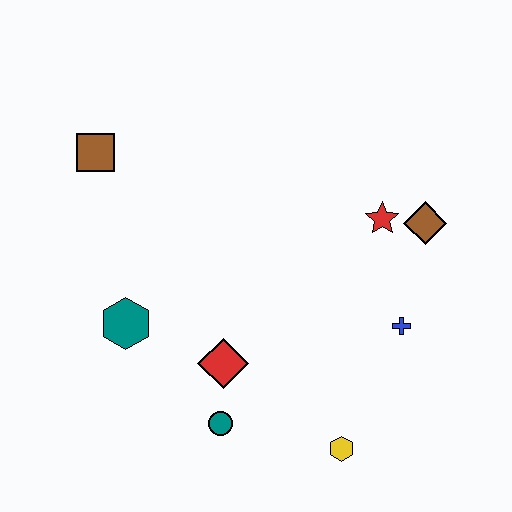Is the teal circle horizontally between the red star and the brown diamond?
No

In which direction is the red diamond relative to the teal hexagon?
The red diamond is to the right of the teal hexagon.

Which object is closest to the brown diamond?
The red star is closest to the brown diamond.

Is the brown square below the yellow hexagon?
No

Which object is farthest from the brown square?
The yellow hexagon is farthest from the brown square.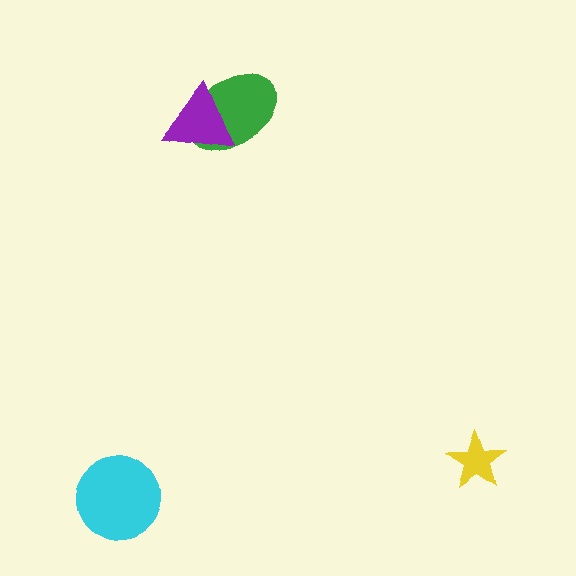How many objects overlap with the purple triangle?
1 object overlaps with the purple triangle.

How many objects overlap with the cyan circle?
0 objects overlap with the cyan circle.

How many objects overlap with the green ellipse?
1 object overlaps with the green ellipse.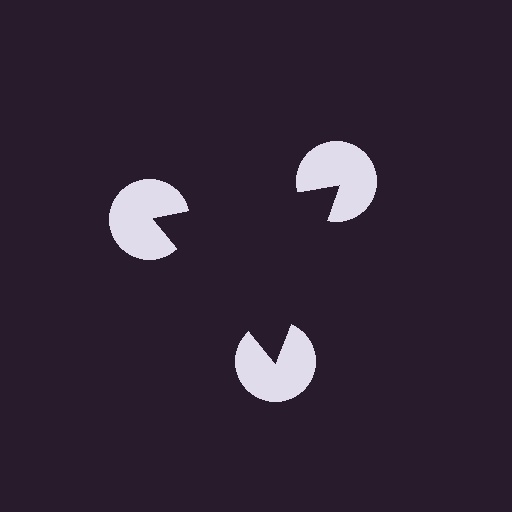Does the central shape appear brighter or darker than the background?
It typically appears slightly darker than the background, even though no actual brightness change is drawn.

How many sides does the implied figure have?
3 sides.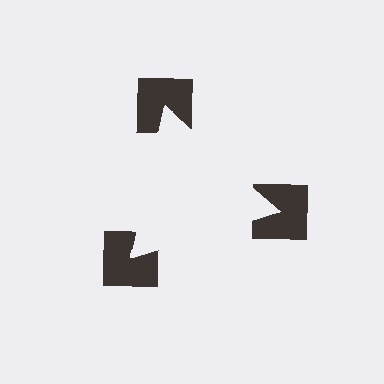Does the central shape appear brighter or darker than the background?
It typically appears slightly brighter than the background, even though no actual brightness change is drawn.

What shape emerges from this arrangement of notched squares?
An illusory triangle — its edges are inferred from the aligned wedge cuts in the notched squares, not physically drawn.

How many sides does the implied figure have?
3 sides.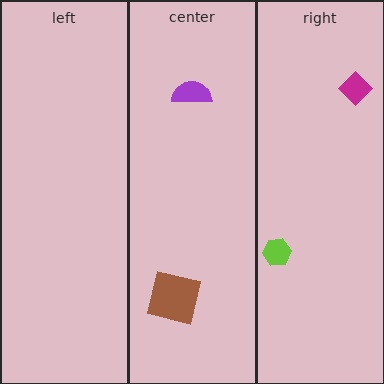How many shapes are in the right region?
2.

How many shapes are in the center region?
2.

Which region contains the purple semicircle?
The center region.